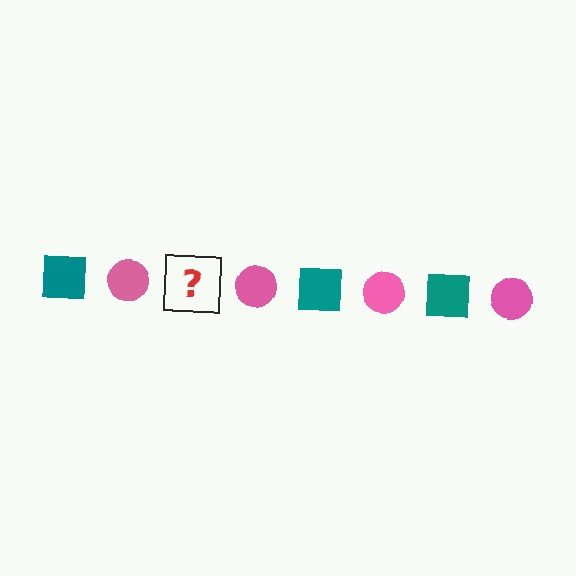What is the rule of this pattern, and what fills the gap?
The rule is that the pattern alternates between teal square and pink circle. The gap should be filled with a teal square.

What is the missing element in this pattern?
The missing element is a teal square.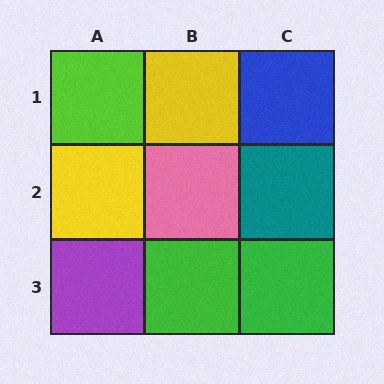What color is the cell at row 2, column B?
Pink.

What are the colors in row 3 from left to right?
Purple, green, green.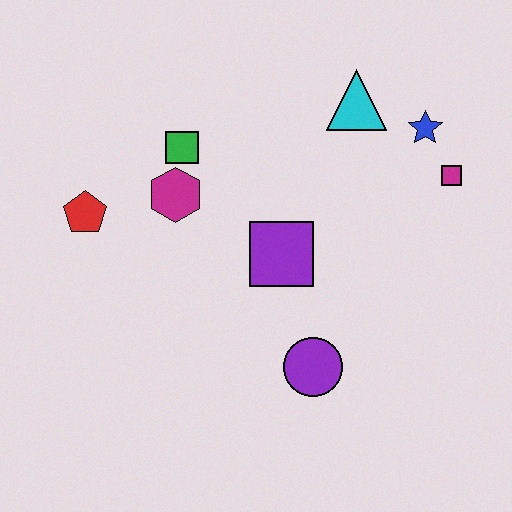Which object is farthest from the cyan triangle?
The red pentagon is farthest from the cyan triangle.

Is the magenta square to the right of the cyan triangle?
Yes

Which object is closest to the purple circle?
The purple square is closest to the purple circle.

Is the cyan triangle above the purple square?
Yes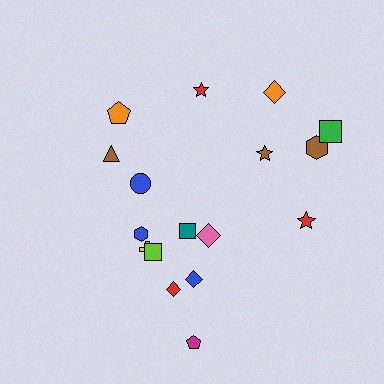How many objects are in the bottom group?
There are 8 objects.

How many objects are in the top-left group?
There are 3 objects.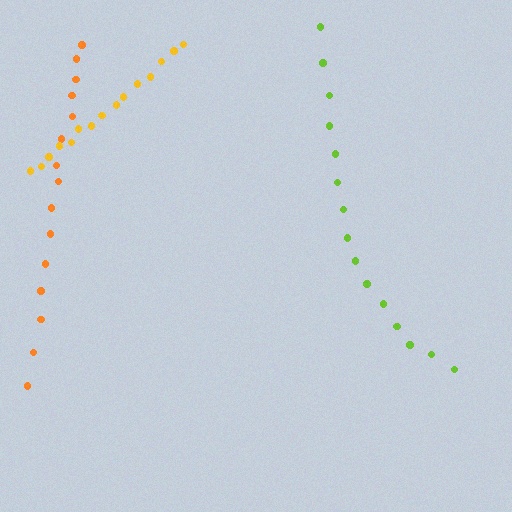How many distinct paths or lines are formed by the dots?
There are 3 distinct paths.